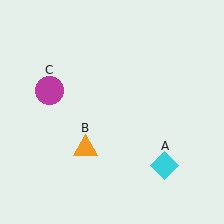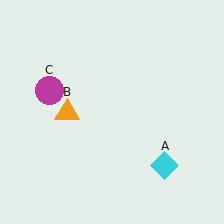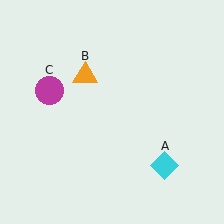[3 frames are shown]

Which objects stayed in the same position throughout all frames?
Cyan diamond (object A) and magenta circle (object C) remained stationary.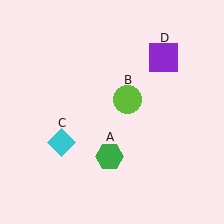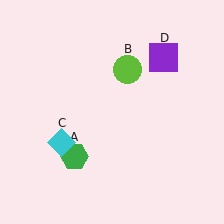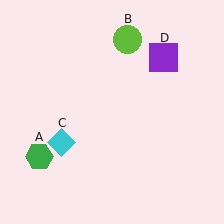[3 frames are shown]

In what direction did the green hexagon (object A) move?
The green hexagon (object A) moved left.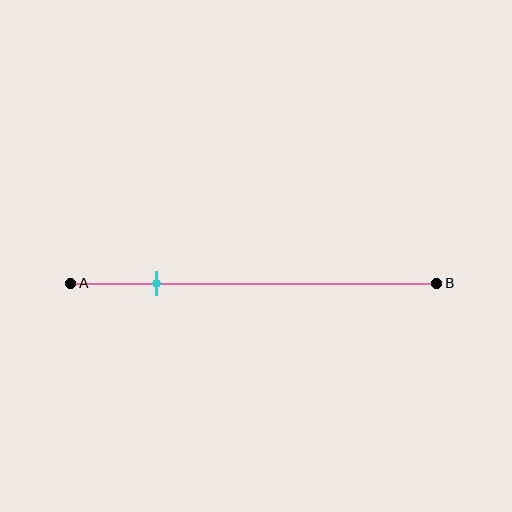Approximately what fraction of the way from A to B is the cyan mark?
The cyan mark is approximately 25% of the way from A to B.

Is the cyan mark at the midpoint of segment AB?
No, the mark is at about 25% from A, not at the 50% midpoint.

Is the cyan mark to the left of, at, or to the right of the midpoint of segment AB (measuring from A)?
The cyan mark is to the left of the midpoint of segment AB.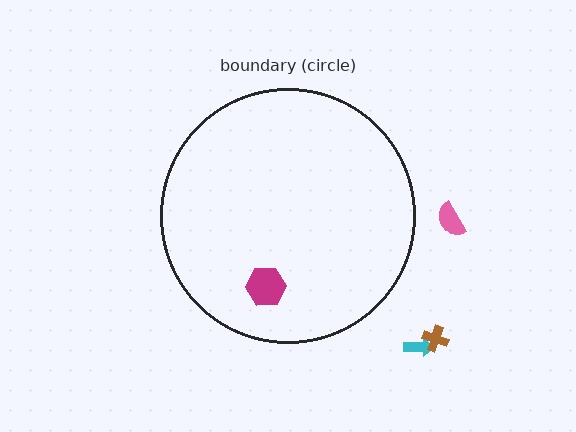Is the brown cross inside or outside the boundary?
Outside.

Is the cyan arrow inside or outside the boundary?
Outside.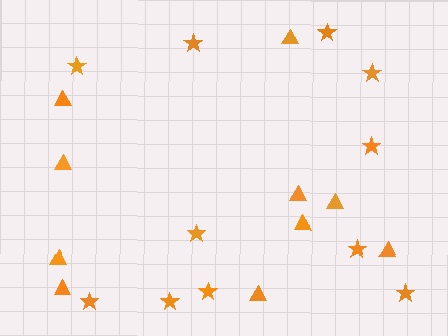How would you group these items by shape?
There are 2 groups: one group of stars (11) and one group of triangles (10).